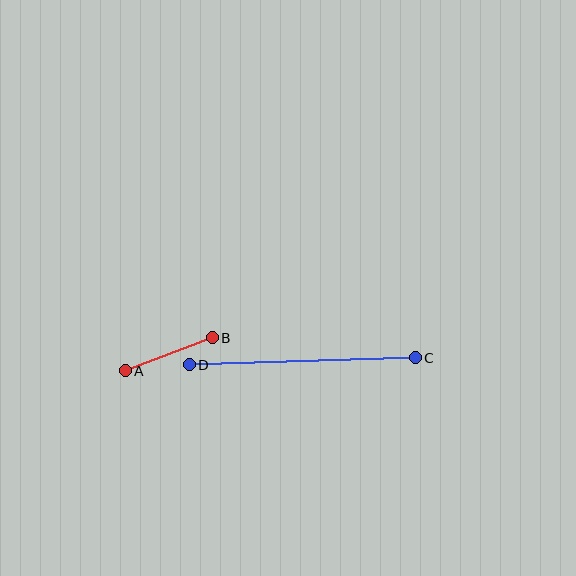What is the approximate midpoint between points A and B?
The midpoint is at approximately (169, 354) pixels.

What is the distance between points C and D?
The distance is approximately 226 pixels.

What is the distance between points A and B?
The distance is approximately 93 pixels.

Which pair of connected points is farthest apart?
Points C and D are farthest apart.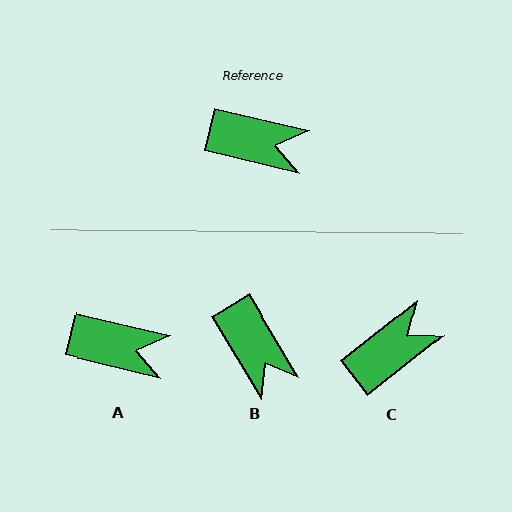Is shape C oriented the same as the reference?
No, it is off by about 51 degrees.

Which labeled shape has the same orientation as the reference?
A.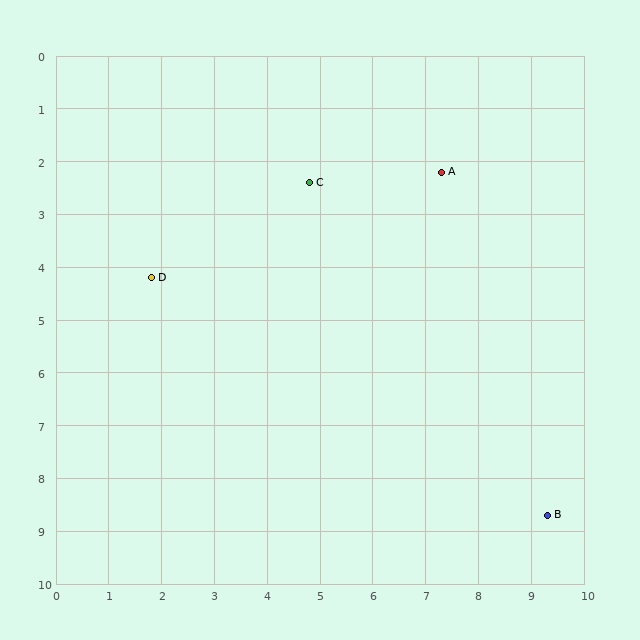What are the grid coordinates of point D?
Point D is at approximately (1.8, 4.2).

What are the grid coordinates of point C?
Point C is at approximately (4.8, 2.4).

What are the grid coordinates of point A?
Point A is at approximately (7.3, 2.2).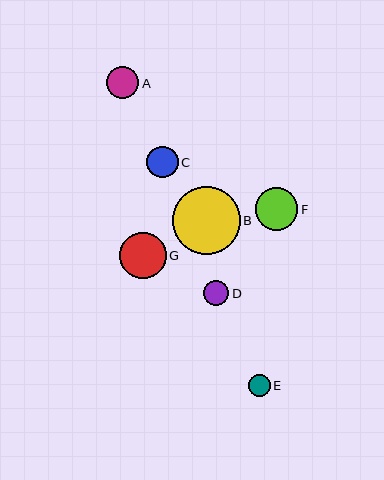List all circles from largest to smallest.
From largest to smallest: B, G, F, A, C, D, E.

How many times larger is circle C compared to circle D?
Circle C is approximately 1.2 times the size of circle D.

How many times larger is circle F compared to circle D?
Circle F is approximately 1.7 times the size of circle D.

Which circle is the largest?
Circle B is the largest with a size of approximately 68 pixels.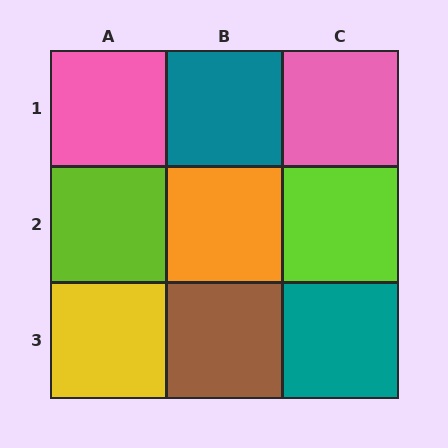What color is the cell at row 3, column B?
Brown.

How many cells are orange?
1 cell is orange.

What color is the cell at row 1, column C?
Pink.